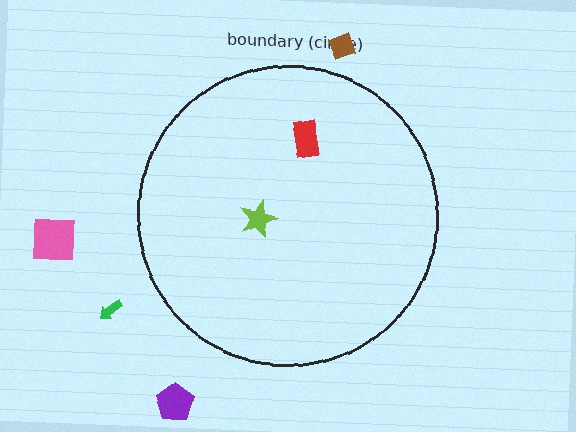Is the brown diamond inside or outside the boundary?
Outside.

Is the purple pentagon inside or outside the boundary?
Outside.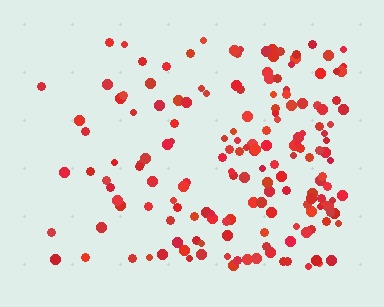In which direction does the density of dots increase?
From left to right, with the right side densest.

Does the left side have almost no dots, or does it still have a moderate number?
Still a moderate number, just noticeably fewer than the right.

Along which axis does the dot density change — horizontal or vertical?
Horizontal.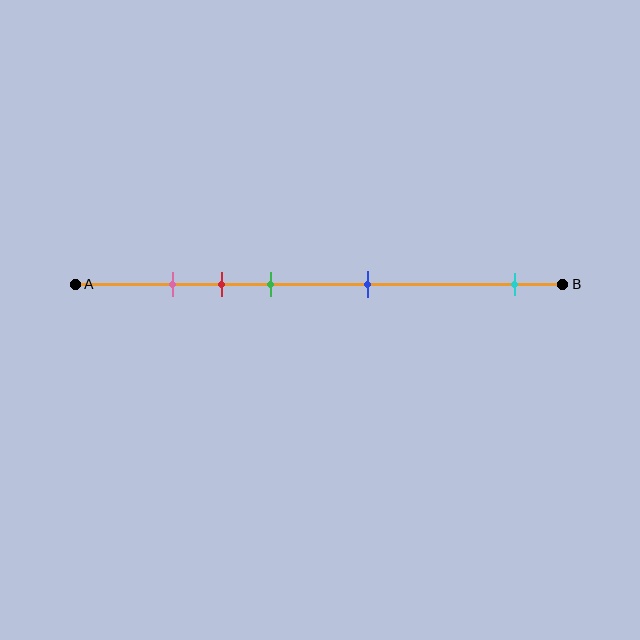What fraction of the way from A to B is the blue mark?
The blue mark is approximately 60% (0.6) of the way from A to B.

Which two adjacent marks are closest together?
The pink and red marks are the closest adjacent pair.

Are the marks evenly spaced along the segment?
No, the marks are not evenly spaced.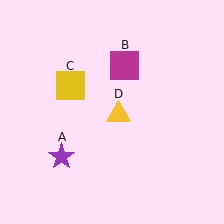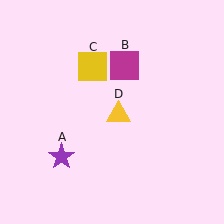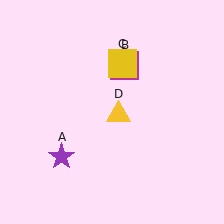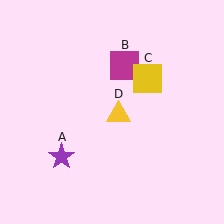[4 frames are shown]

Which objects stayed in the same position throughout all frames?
Purple star (object A) and magenta square (object B) and yellow triangle (object D) remained stationary.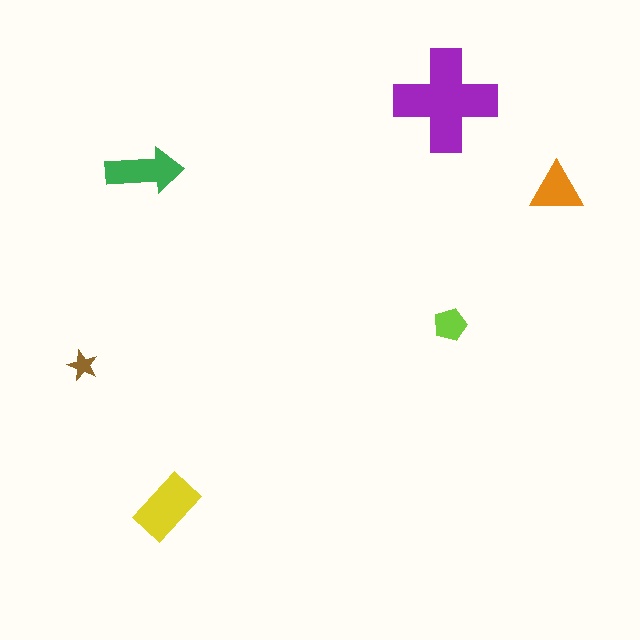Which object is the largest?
The purple cross.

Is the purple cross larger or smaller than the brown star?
Larger.